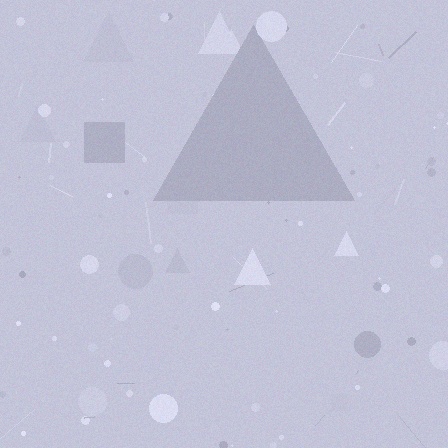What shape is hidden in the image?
A triangle is hidden in the image.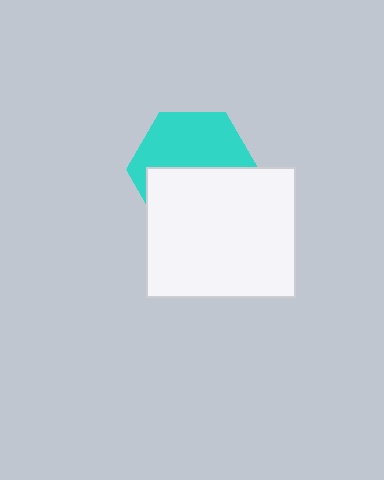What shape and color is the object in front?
The object in front is a white rectangle.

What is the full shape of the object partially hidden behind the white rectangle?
The partially hidden object is a cyan hexagon.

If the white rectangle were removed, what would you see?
You would see the complete cyan hexagon.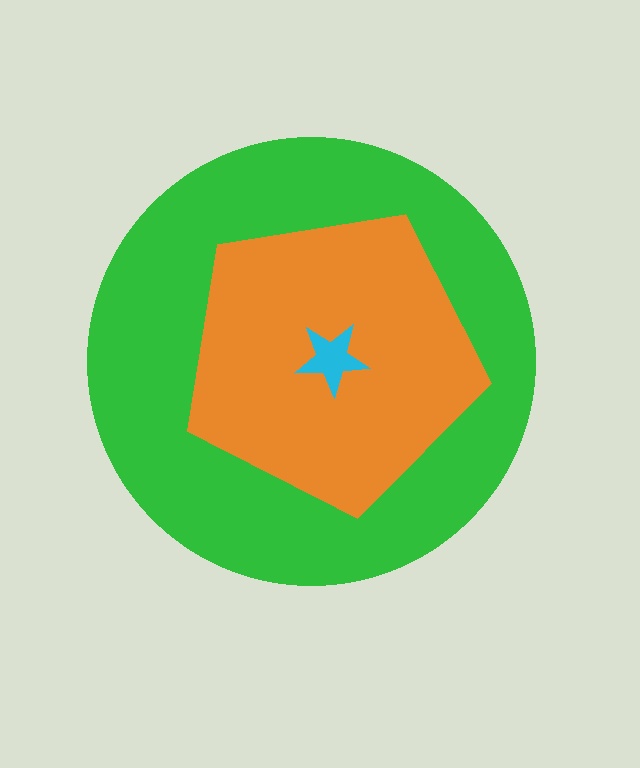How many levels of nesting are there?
3.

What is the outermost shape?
The green circle.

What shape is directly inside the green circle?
The orange pentagon.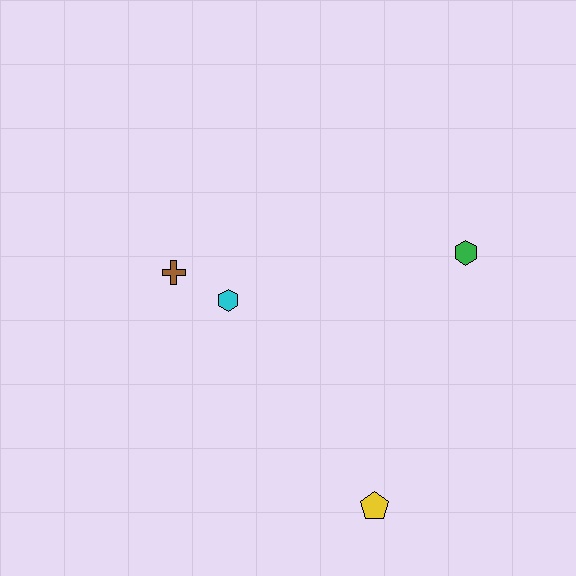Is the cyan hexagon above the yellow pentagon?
Yes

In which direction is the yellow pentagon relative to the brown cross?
The yellow pentagon is below the brown cross.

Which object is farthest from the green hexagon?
The brown cross is farthest from the green hexagon.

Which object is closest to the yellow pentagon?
The cyan hexagon is closest to the yellow pentagon.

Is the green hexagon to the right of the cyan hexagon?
Yes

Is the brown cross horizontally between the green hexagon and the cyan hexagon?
No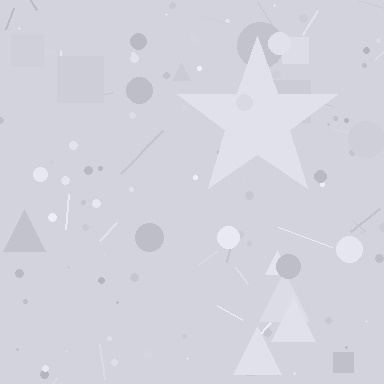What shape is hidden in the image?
A star is hidden in the image.